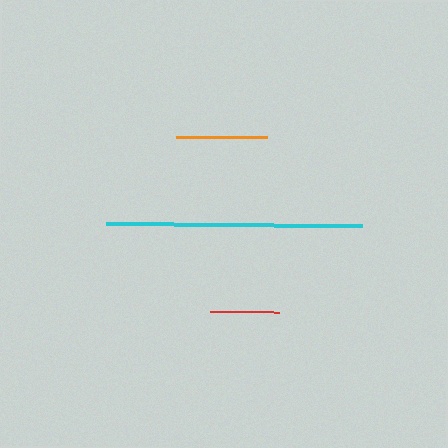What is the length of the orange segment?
The orange segment is approximately 91 pixels long.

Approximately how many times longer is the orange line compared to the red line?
The orange line is approximately 1.3 times the length of the red line.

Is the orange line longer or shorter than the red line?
The orange line is longer than the red line.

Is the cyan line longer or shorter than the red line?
The cyan line is longer than the red line.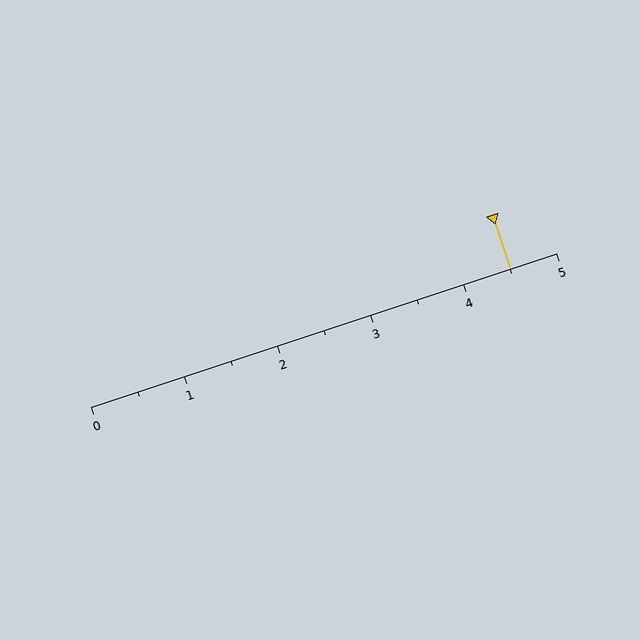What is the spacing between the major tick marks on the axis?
The major ticks are spaced 1 apart.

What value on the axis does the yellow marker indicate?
The marker indicates approximately 4.5.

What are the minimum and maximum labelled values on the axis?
The axis runs from 0 to 5.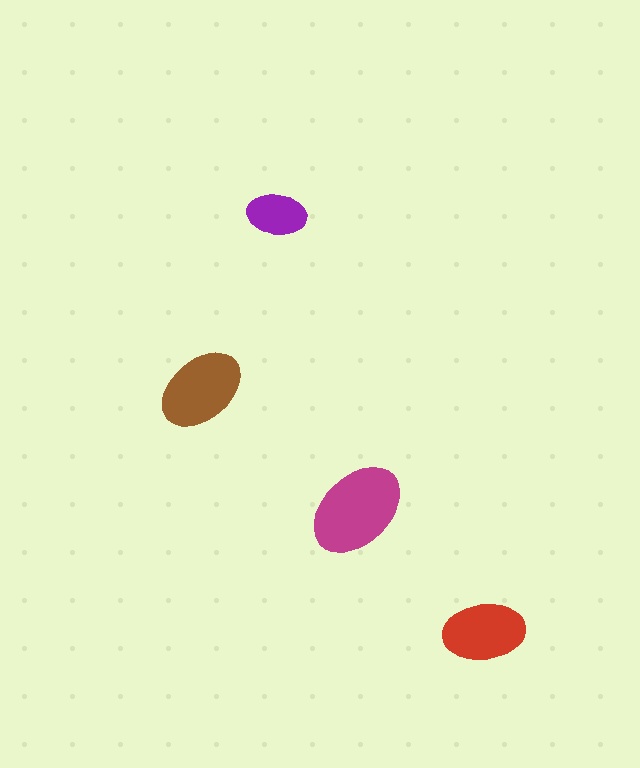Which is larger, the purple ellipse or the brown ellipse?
The brown one.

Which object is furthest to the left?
The brown ellipse is leftmost.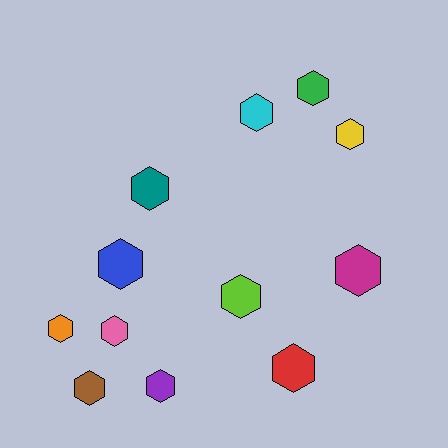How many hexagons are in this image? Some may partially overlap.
There are 12 hexagons.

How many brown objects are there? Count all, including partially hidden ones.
There is 1 brown object.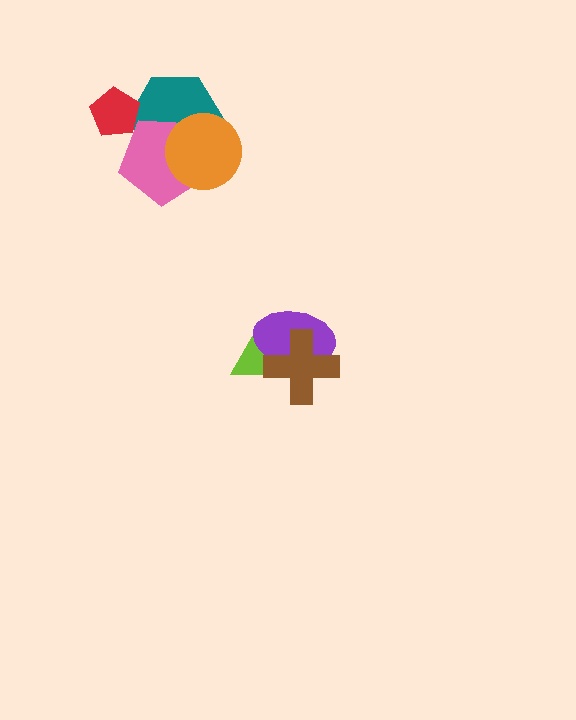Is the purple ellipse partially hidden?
Yes, it is partially covered by another shape.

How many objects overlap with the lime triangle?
2 objects overlap with the lime triangle.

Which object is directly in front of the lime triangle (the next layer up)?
The purple ellipse is directly in front of the lime triangle.